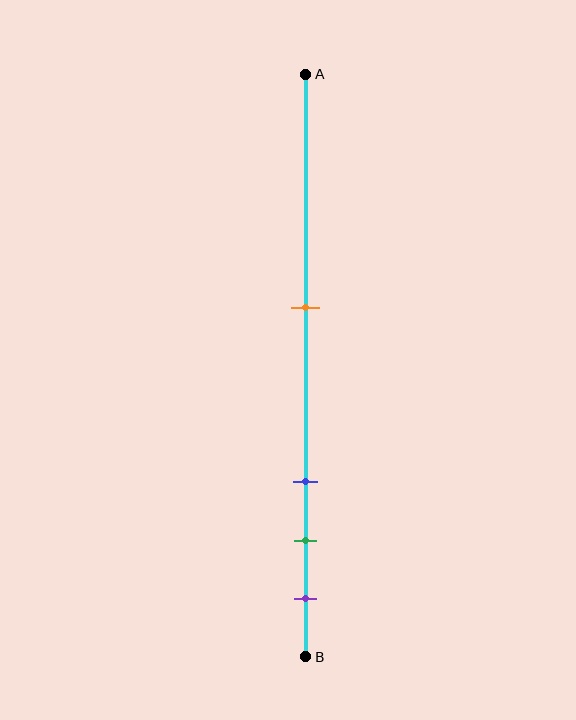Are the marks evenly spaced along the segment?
No, the marks are not evenly spaced.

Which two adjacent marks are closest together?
The green and purple marks are the closest adjacent pair.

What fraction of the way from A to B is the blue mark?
The blue mark is approximately 70% (0.7) of the way from A to B.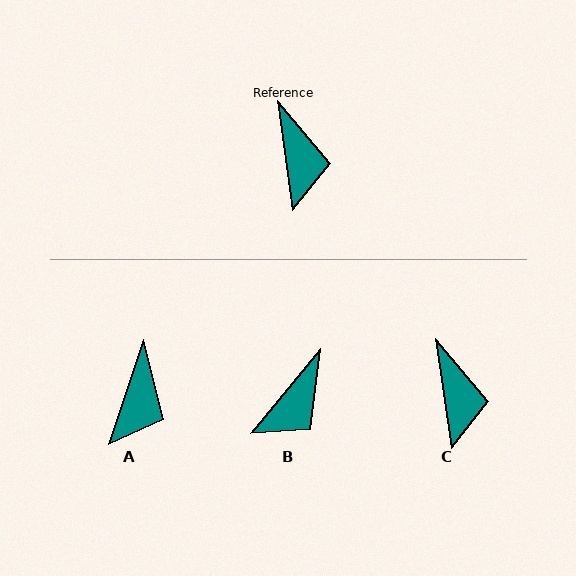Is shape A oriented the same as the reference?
No, it is off by about 27 degrees.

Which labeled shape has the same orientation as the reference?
C.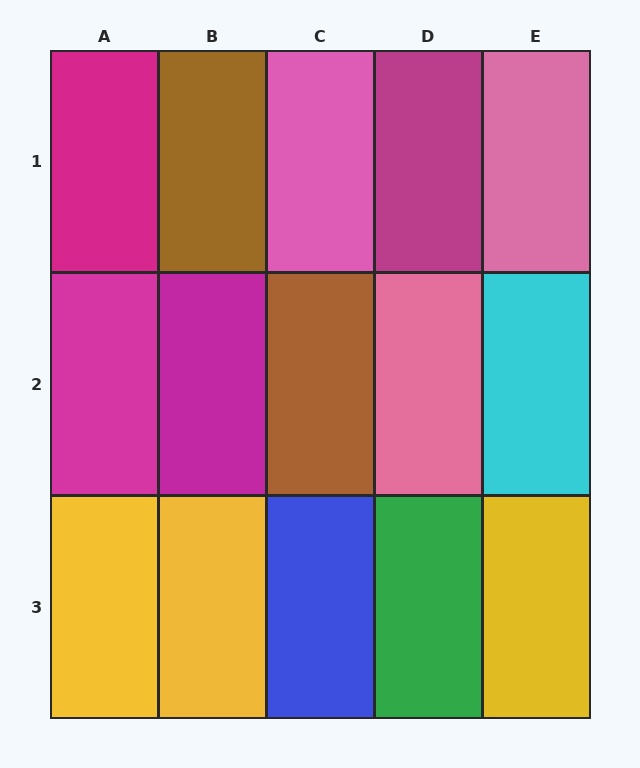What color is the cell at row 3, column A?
Yellow.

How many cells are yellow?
3 cells are yellow.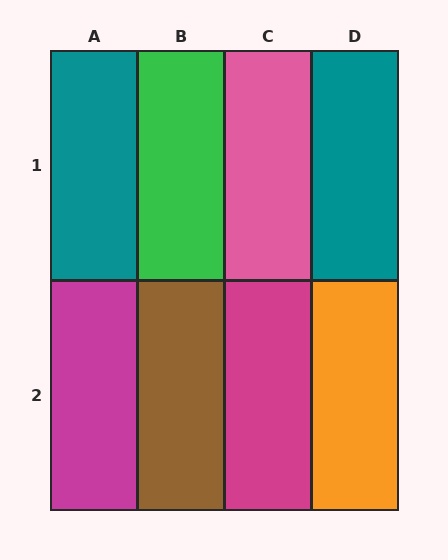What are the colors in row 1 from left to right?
Teal, green, pink, teal.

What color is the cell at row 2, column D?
Orange.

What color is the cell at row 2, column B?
Brown.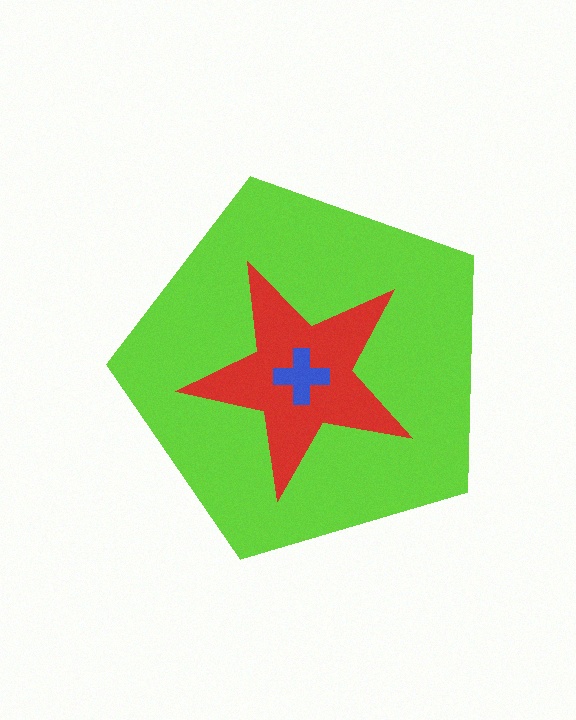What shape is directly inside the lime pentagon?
The red star.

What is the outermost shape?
The lime pentagon.